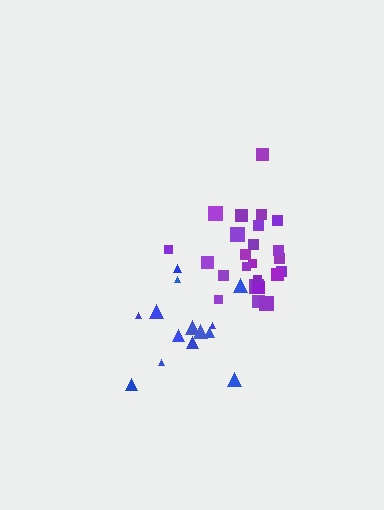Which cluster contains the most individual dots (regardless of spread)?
Purple (26).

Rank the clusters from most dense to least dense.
purple, blue.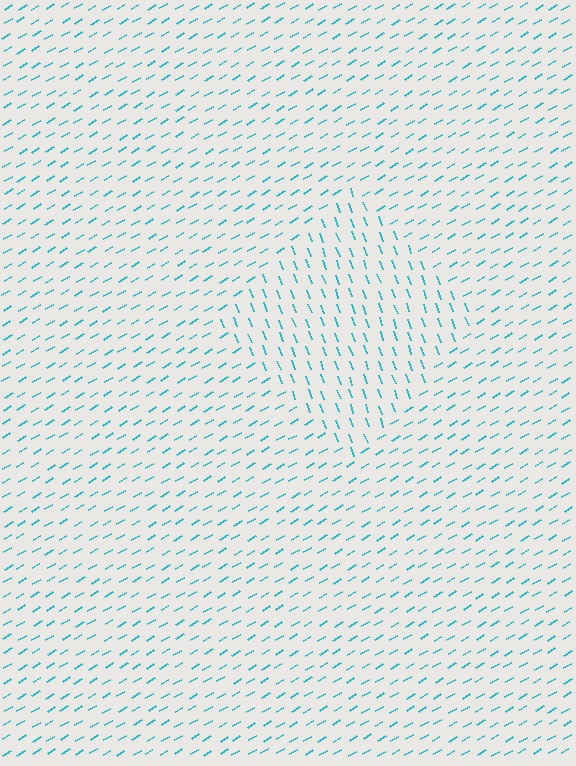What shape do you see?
I see a diamond.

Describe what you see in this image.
The image is filled with small cyan line segments. A diamond region in the image has lines oriented differently from the surrounding lines, creating a visible texture boundary.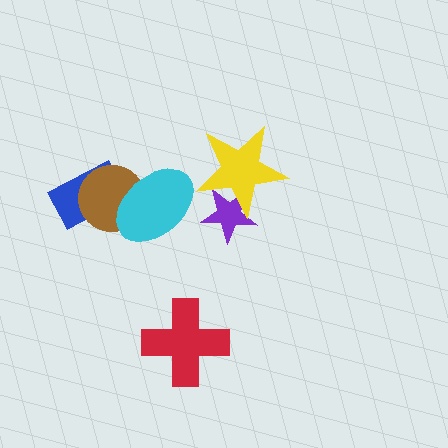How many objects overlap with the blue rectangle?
2 objects overlap with the blue rectangle.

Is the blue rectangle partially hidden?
Yes, it is partially covered by another shape.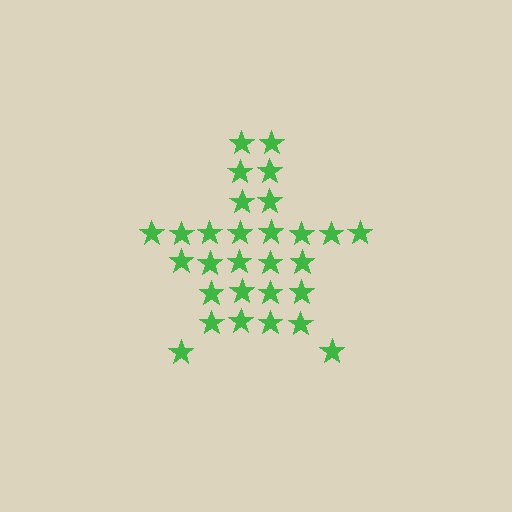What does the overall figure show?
The overall figure shows a star.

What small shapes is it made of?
It is made of small stars.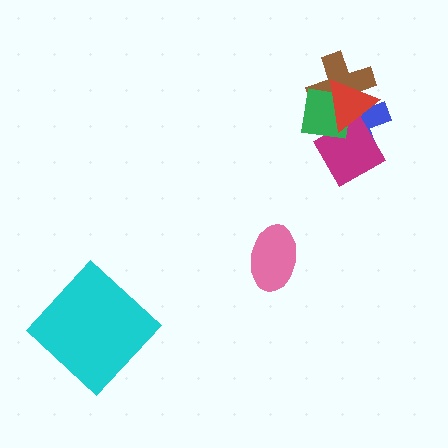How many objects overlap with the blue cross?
4 objects overlap with the blue cross.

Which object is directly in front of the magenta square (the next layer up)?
The green square is directly in front of the magenta square.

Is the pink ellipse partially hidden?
No, no other shape covers it.